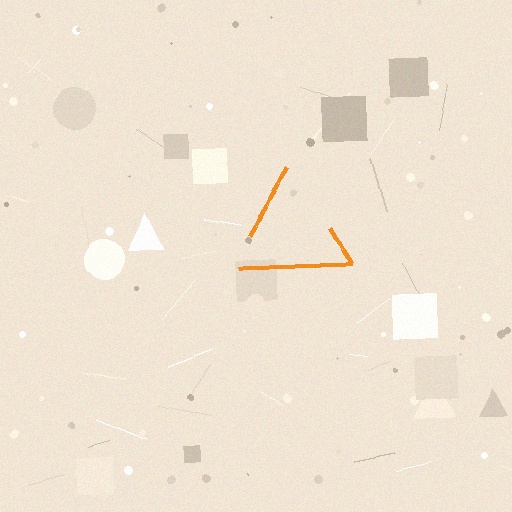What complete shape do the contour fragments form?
The contour fragments form a triangle.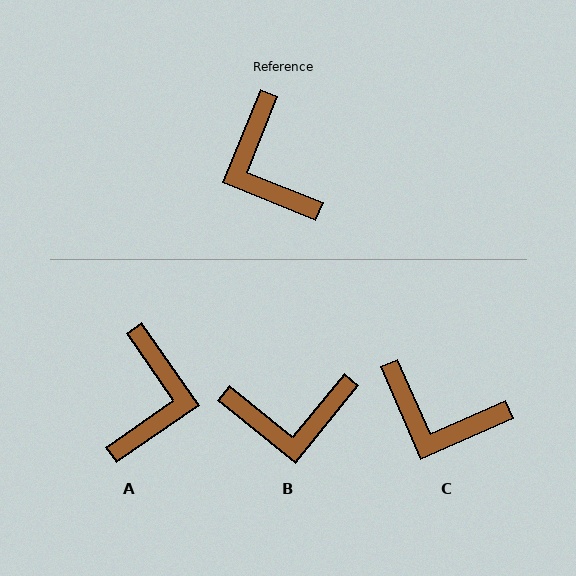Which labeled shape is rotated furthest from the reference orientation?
A, about 147 degrees away.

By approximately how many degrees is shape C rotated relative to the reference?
Approximately 46 degrees counter-clockwise.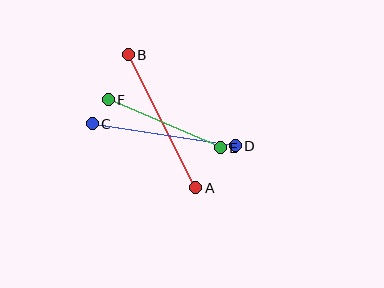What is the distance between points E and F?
The distance is approximately 122 pixels.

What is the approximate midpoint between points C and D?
The midpoint is at approximately (164, 135) pixels.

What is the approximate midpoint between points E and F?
The midpoint is at approximately (164, 124) pixels.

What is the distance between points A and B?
The distance is approximately 149 pixels.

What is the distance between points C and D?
The distance is approximately 144 pixels.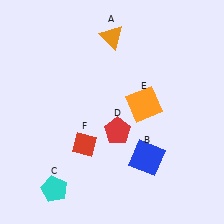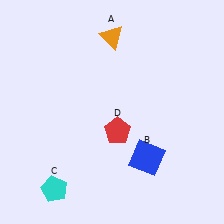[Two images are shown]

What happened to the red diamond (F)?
The red diamond (F) was removed in Image 2. It was in the bottom-left area of Image 1.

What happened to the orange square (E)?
The orange square (E) was removed in Image 2. It was in the top-right area of Image 1.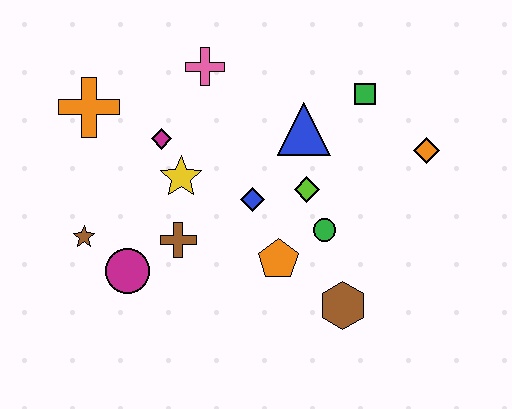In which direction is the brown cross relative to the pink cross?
The brown cross is below the pink cross.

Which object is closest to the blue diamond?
The lime diamond is closest to the blue diamond.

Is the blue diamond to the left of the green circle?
Yes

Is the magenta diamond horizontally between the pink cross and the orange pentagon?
No